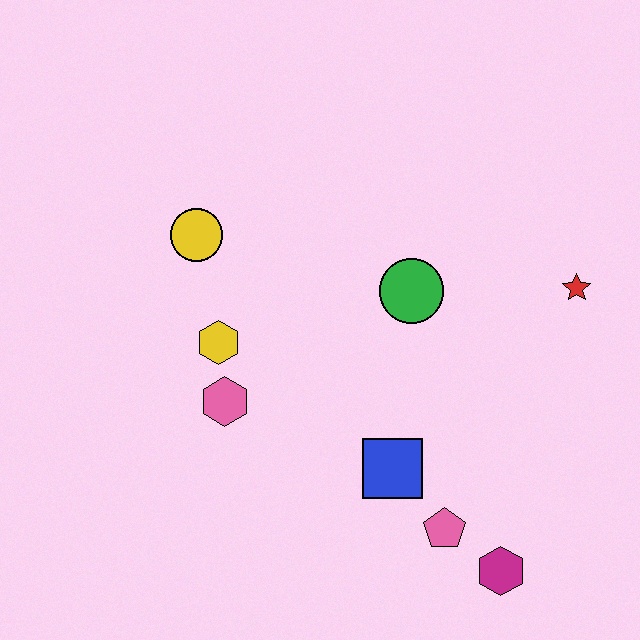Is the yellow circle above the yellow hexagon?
Yes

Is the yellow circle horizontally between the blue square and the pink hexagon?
No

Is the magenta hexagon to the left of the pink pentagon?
No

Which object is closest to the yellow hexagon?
The pink hexagon is closest to the yellow hexagon.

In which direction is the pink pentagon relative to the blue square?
The pink pentagon is below the blue square.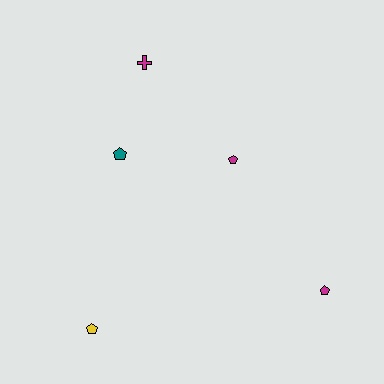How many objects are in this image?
There are 5 objects.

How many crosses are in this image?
There is 1 cross.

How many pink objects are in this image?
There are no pink objects.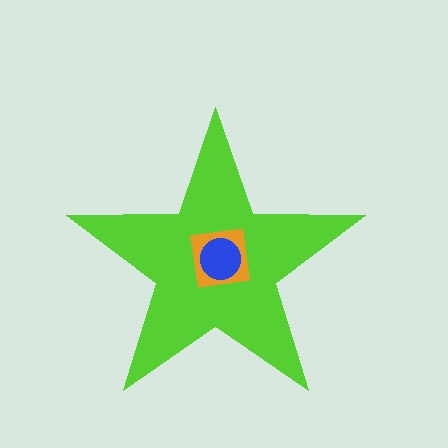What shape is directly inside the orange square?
The blue circle.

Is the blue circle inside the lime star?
Yes.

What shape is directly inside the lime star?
The orange square.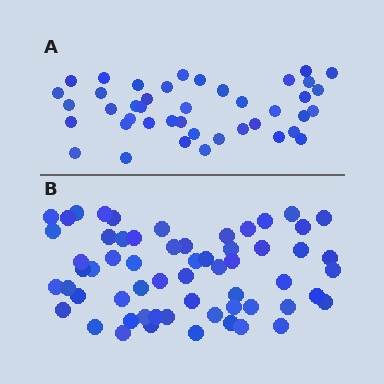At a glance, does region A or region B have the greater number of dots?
Region B (the bottom region) has more dots.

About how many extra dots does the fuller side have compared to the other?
Region B has approximately 20 more dots than region A.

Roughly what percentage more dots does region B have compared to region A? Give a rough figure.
About 45% more.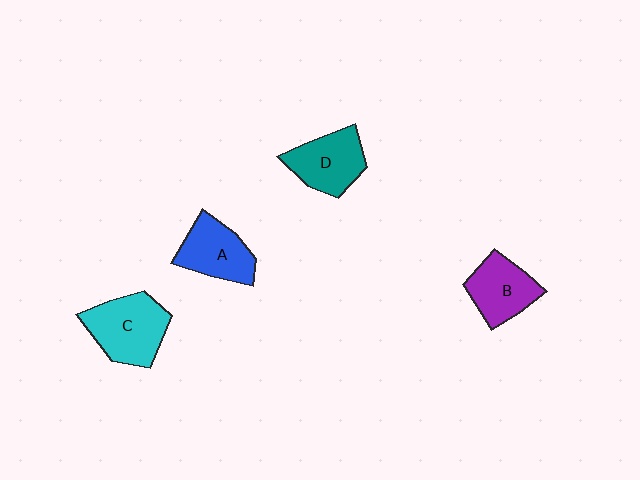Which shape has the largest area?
Shape C (cyan).